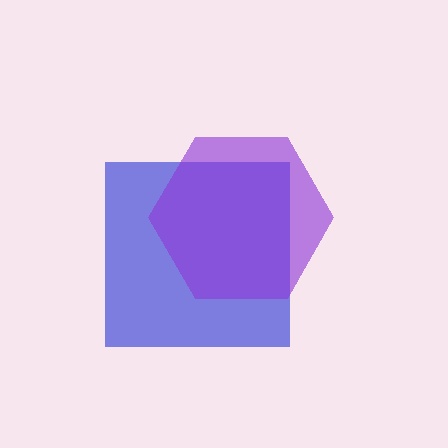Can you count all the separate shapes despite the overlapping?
Yes, there are 2 separate shapes.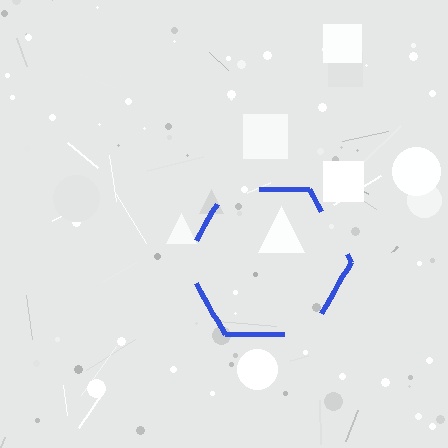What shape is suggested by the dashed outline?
The dashed outline suggests a hexagon.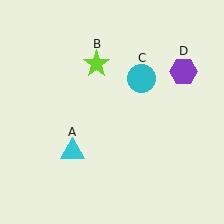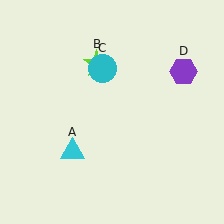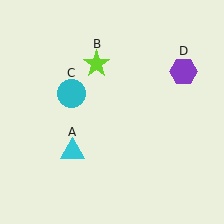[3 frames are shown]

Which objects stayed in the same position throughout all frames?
Cyan triangle (object A) and lime star (object B) and purple hexagon (object D) remained stationary.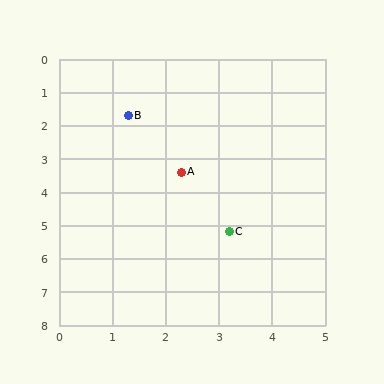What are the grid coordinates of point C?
Point C is at approximately (3.2, 5.2).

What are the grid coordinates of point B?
Point B is at approximately (1.3, 1.7).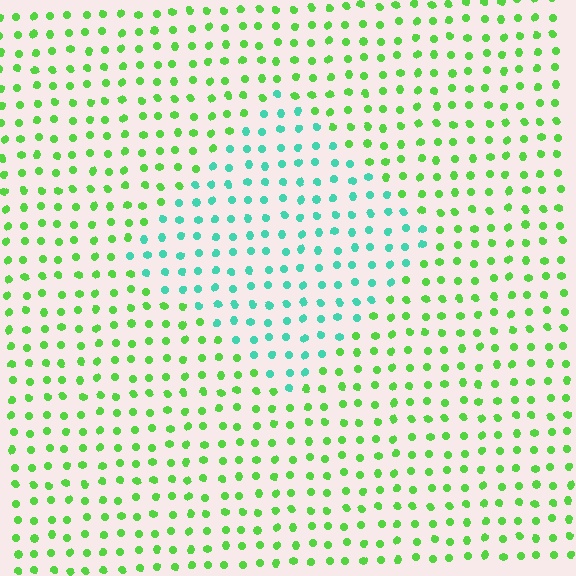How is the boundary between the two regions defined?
The boundary is defined purely by a slight shift in hue (about 53 degrees). Spacing, size, and orientation are identical on both sides.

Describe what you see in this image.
The image is filled with small lime elements in a uniform arrangement. A diamond-shaped region is visible where the elements are tinted to a slightly different hue, forming a subtle color boundary.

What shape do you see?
I see a diamond.